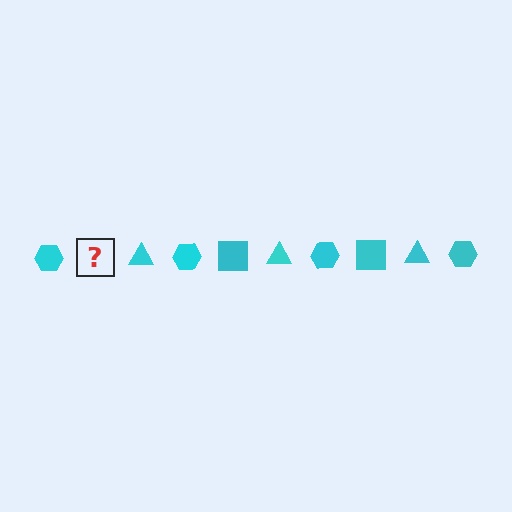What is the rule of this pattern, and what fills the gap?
The rule is that the pattern cycles through hexagon, square, triangle shapes in cyan. The gap should be filled with a cyan square.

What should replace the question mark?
The question mark should be replaced with a cyan square.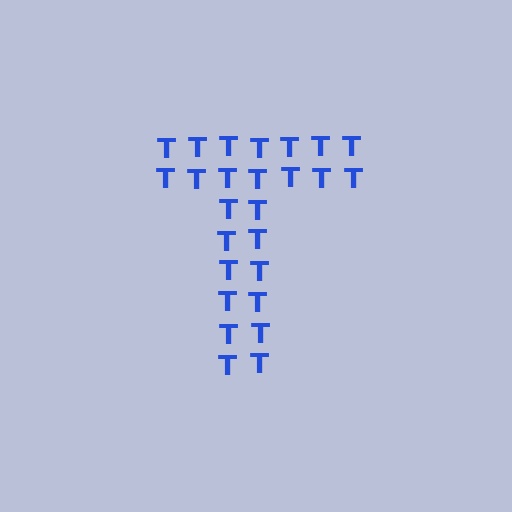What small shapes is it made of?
It is made of small letter T's.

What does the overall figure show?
The overall figure shows the letter T.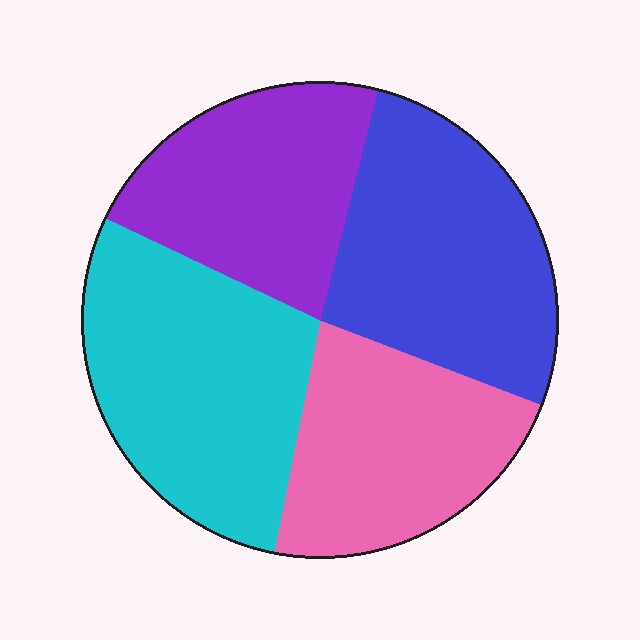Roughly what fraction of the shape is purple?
Purple covers around 20% of the shape.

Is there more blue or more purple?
Blue.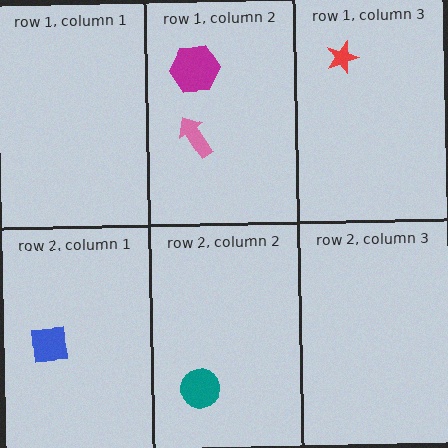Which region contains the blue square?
The row 2, column 1 region.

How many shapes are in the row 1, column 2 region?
2.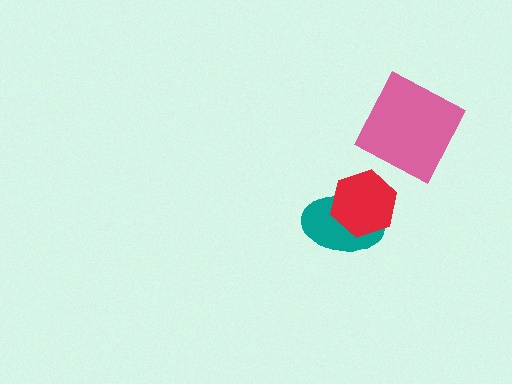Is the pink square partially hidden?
No, no other shape covers it.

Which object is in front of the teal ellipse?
The red hexagon is in front of the teal ellipse.